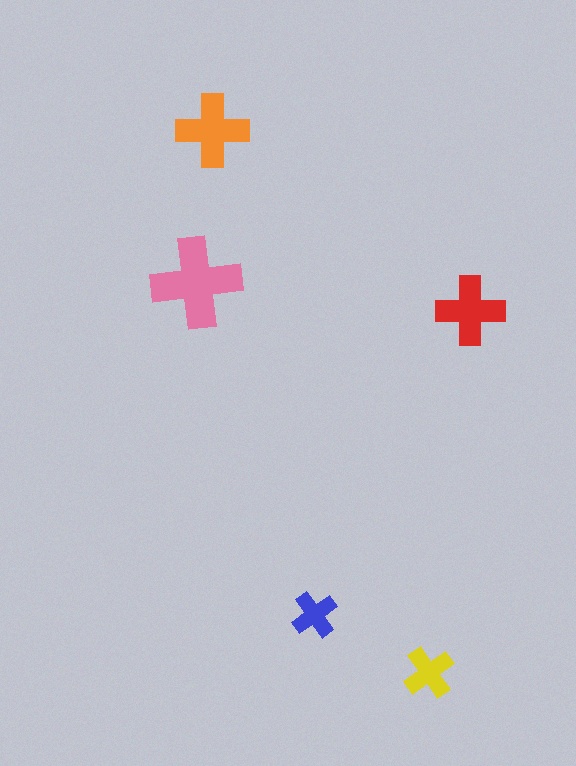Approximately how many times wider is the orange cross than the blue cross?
About 1.5 times wider.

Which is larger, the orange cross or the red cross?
The orange one.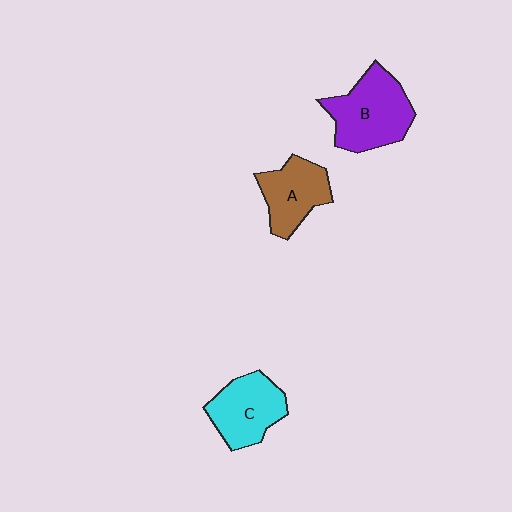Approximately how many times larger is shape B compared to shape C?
Approximately 1.2 times.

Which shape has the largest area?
Shape B (purple).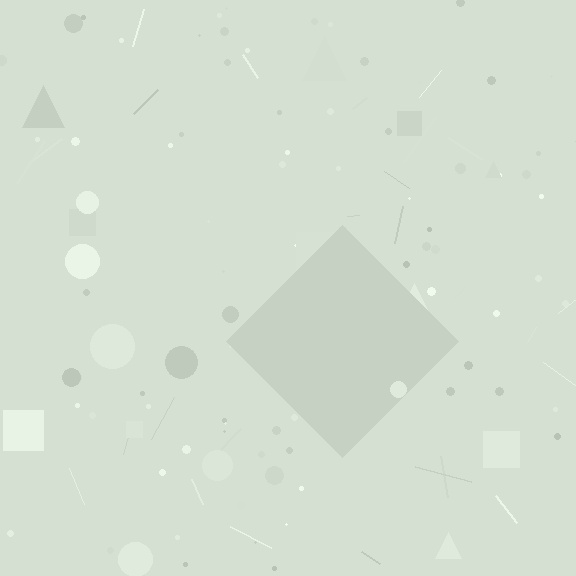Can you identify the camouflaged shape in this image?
The camouflaged shape is a diamond.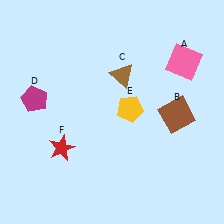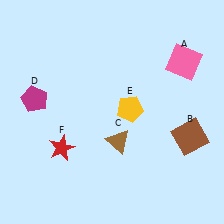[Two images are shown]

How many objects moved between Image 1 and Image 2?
2 objects moved between the two images.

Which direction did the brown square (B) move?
The brown square (B) moved down.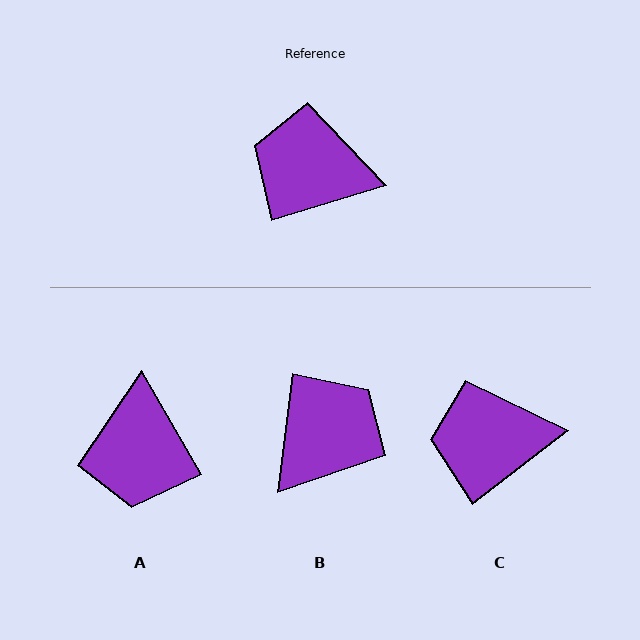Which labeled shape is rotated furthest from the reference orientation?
B, about 115 degrees away.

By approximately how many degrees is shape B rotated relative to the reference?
Approximately 115 degrees clockwise.